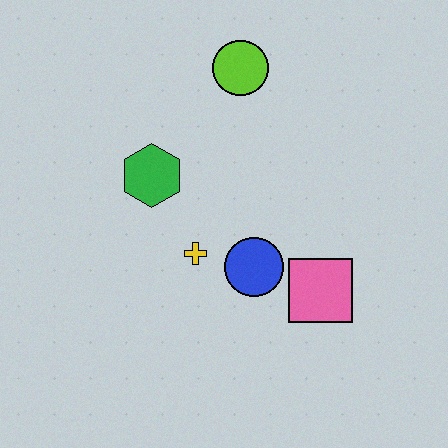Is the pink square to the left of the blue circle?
No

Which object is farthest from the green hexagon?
The pink square is farthest from the green hexagon.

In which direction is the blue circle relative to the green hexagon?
The blue circle is to the right of the green hexagon.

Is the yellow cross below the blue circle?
No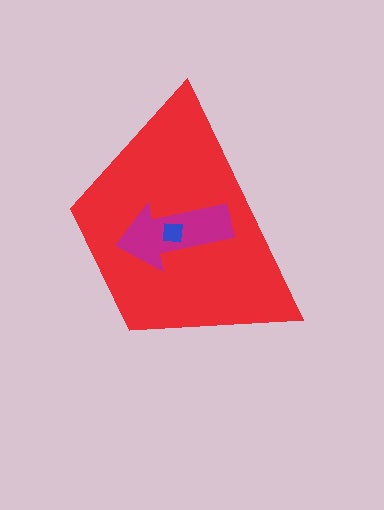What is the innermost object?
The blue square.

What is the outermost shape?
The red trapezoid.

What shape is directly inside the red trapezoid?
The magenta arrow.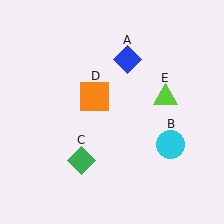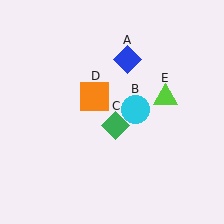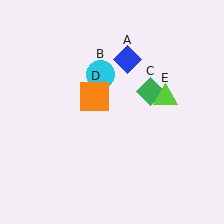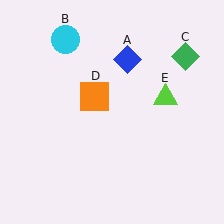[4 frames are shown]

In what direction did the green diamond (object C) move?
The green diamond (object C) moved up and to the right.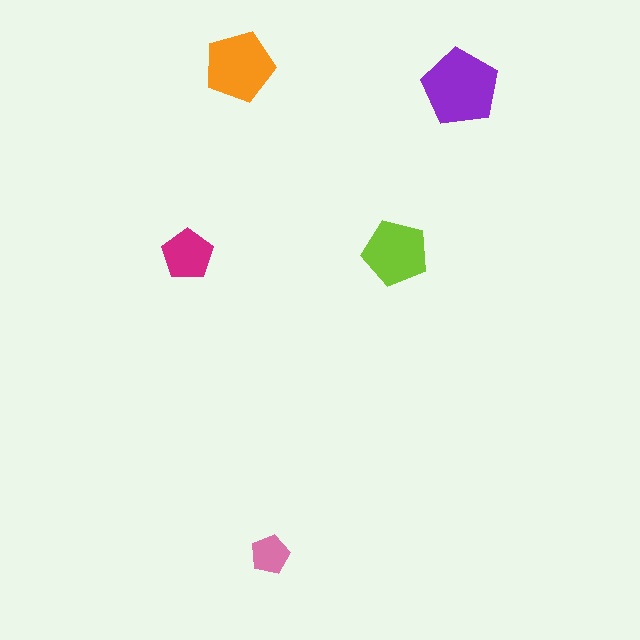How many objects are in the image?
There are 5 objects in the image.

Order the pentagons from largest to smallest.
the purple one, the orange one, the lime one, the magenta one, the pink one.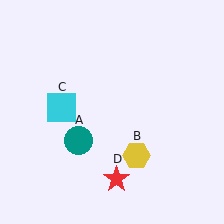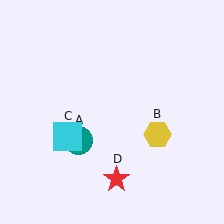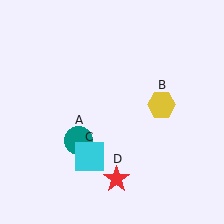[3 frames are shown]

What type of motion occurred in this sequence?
The yellow hexagon (object B), cyan square (object C) rotated counterclockwise around the center of the scene.